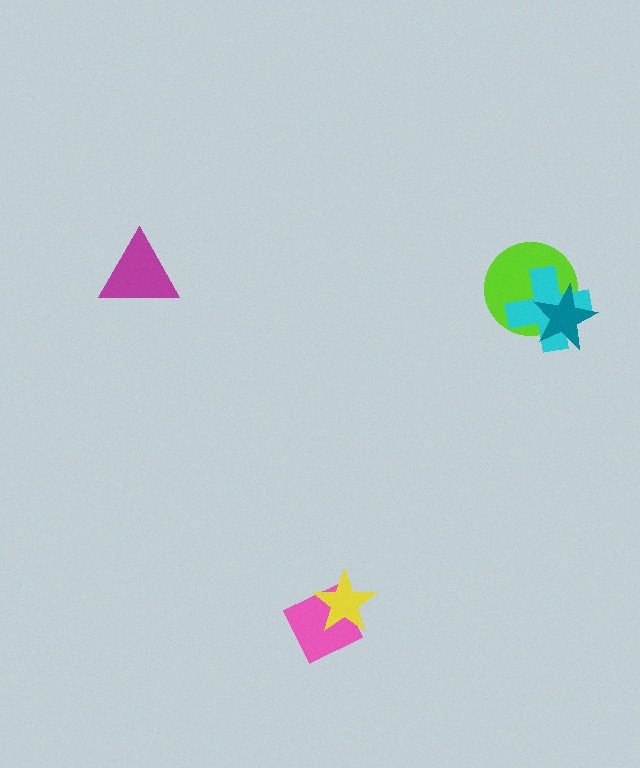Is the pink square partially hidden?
Yes, it is partially covered by another shape.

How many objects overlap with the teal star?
2 objects overlap with the teal star.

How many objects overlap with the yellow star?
1 object overlaps with the yellow star.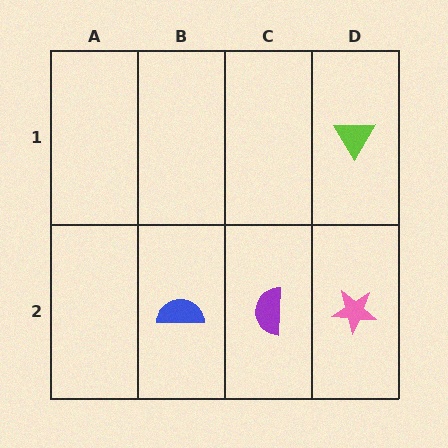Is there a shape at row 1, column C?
No, that cell is empty.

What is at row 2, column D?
A pink star.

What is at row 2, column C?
A purple semicircle.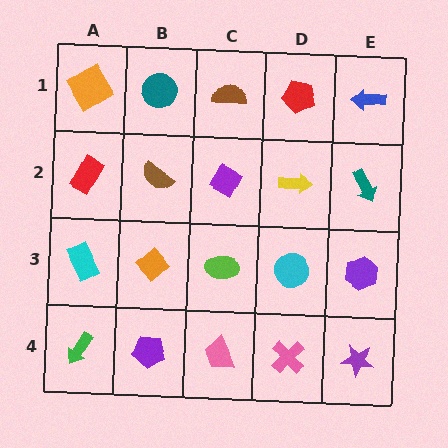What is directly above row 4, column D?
A cyan circle.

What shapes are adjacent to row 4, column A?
A cyan rectangle (row 3, column A), a purple pentagon (row 4, column B).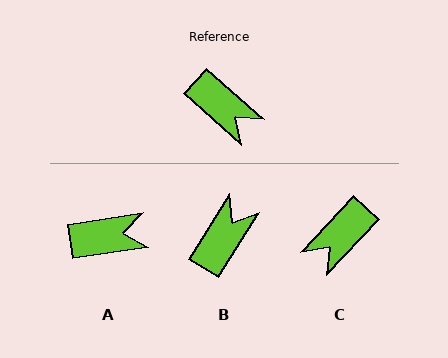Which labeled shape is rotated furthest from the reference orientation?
B, about 100 degrees away.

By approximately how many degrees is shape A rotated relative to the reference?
Approximately 50 degrees counter-clockwise.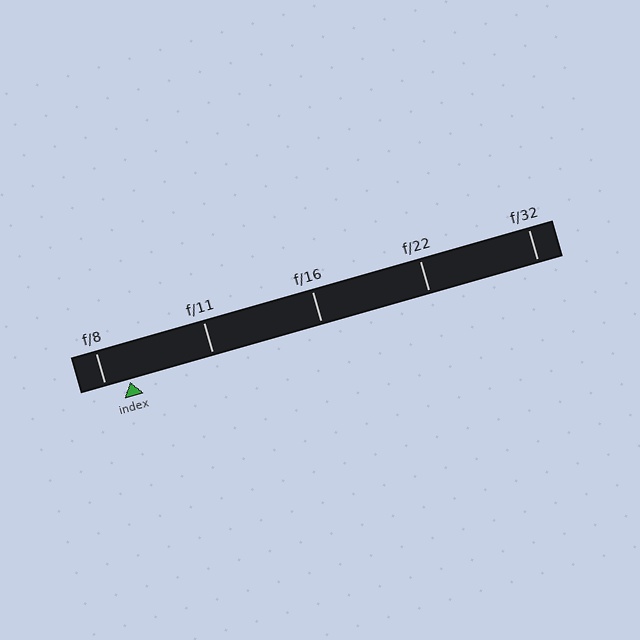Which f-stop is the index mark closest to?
The index mark is closest to f/8.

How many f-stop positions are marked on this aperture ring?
There are 5 f-stop positions marked.